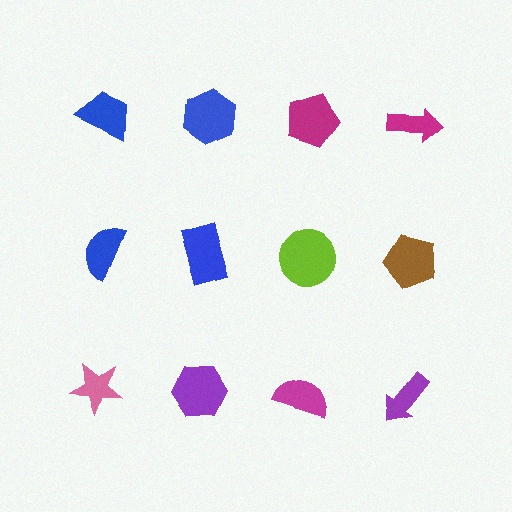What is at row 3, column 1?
A pink star.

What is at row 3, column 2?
A purple hexagon.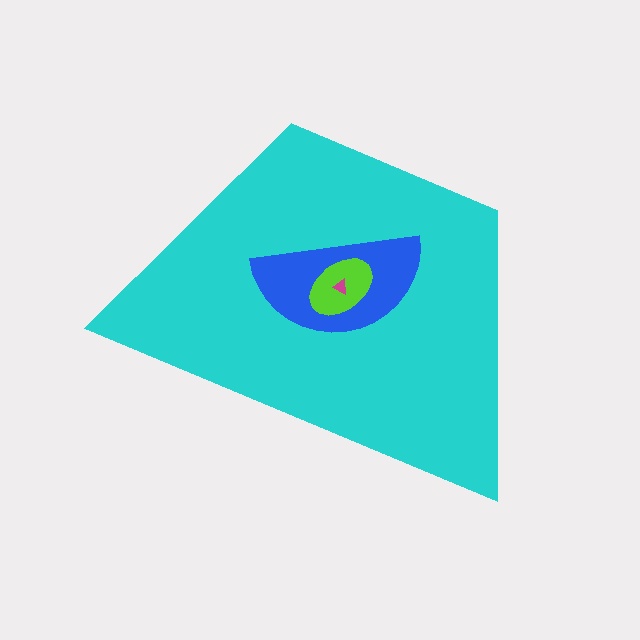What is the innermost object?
The magenta triangle.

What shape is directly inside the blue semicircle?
The lime ellipse.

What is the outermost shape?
The cyan trapezoid.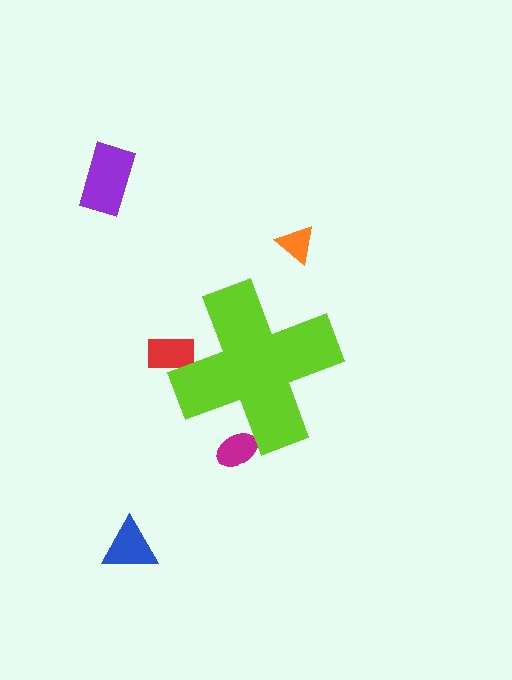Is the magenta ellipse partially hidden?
Yes, the magenta ellipse is partially hidden behind the lime cross.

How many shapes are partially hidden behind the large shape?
2 shapes are partially hidden.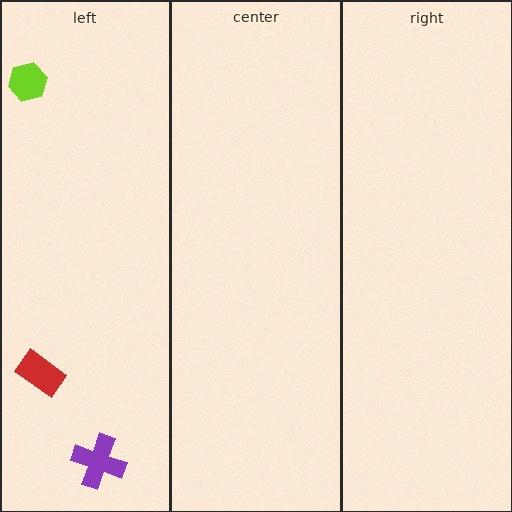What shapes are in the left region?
The red rectangle, the lime hexagon, the purple cross.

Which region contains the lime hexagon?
The left region.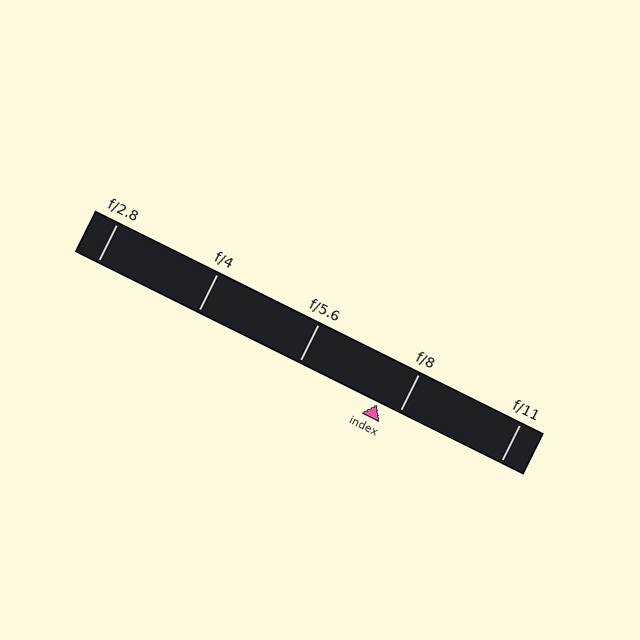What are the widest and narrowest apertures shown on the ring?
The widest aperture shown is f/2.8 and the narrowest is f/11.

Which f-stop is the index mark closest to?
The index mark is closest to f/8.